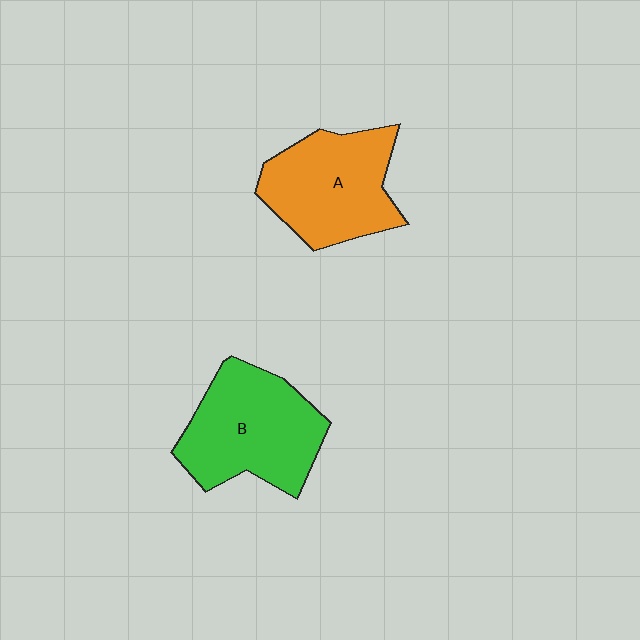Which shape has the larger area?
Shape B (green).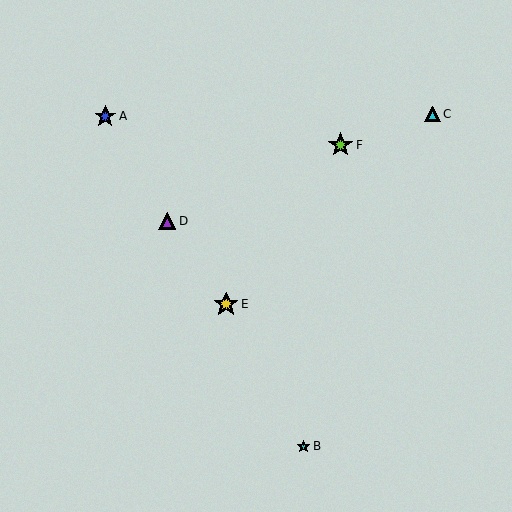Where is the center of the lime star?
The center of the lime star is at (340, 145).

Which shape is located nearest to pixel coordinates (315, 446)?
The cyan star (labeled B) at (304, 446) is nearest to that location.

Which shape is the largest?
The lime star (labeled F) is the largest.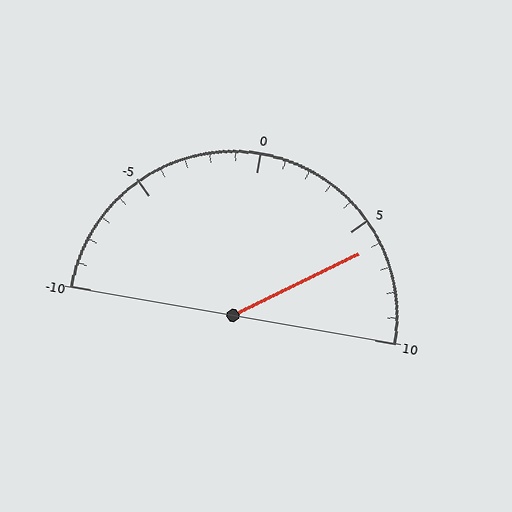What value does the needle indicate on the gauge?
The needle indicates approximately 6.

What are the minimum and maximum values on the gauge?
The gauge ranges from -10 to 10.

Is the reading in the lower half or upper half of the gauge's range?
The reading is in the upper half of the range (-10 to 10).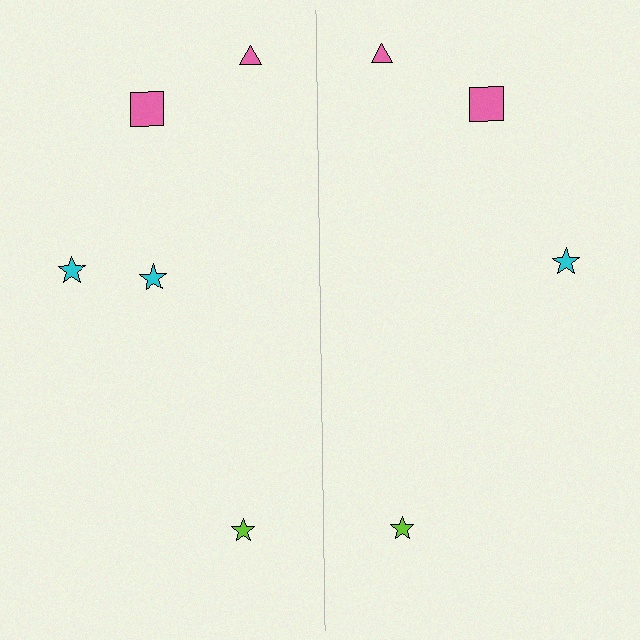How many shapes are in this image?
There are 9 shapes in this image.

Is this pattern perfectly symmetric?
No, the pattern is not perfectly symmetric. A cyan star is missing from the right side.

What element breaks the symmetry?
A cyan star is missing from the right side.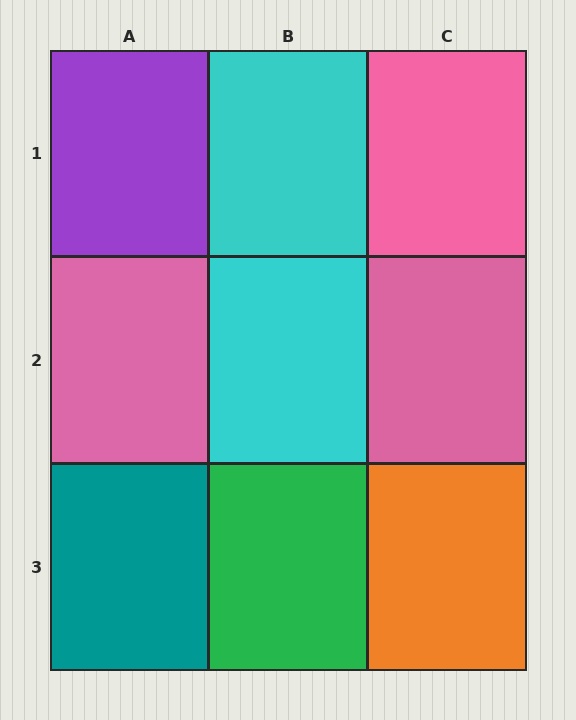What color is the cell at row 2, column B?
Cyan.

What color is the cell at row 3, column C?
Orange.